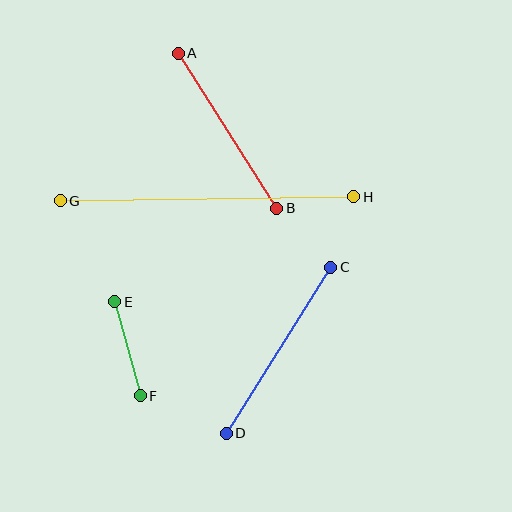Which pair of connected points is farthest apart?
Points G and H are farthest apart.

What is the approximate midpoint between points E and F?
The midpoint is at approximately (127, 349) pixels.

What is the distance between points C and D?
The distance is approximately 196 pixels.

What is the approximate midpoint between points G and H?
The midpoint is at approximately (207, 199) pixels.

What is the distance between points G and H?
The distance is approximately 293 pixels.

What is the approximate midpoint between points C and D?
The midpoint is at approximately (279, 350) pixels.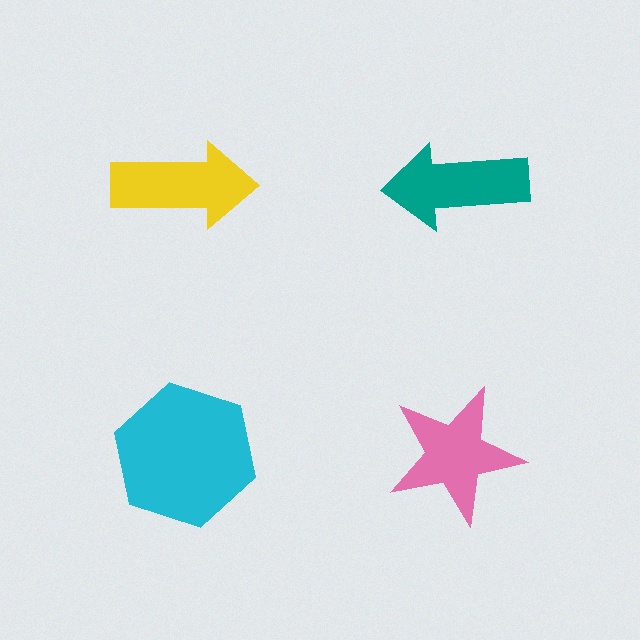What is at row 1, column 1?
A yellow arrow.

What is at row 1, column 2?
A teal arrow.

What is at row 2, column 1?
A cyan hexagon.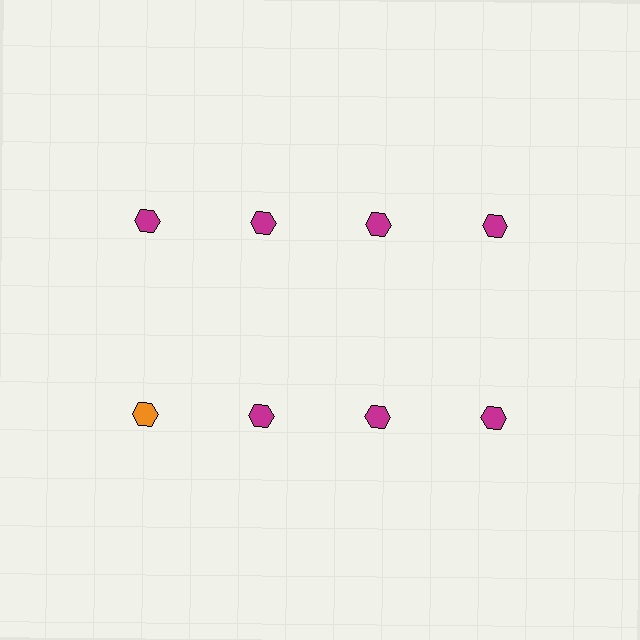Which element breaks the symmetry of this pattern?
The orange hexagon in the second row, leftmost column breaks the symmetry. All other shapes are magenta hexagons.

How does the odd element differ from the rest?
It has a different color: orange instead of magenta.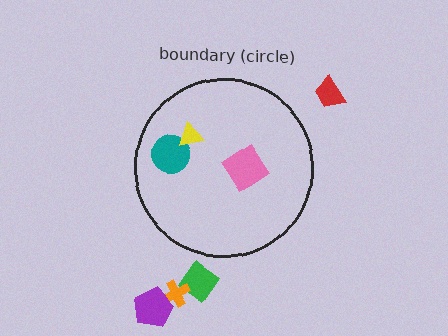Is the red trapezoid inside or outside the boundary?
Outside.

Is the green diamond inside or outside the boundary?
Outside.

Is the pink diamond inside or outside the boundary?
Inside.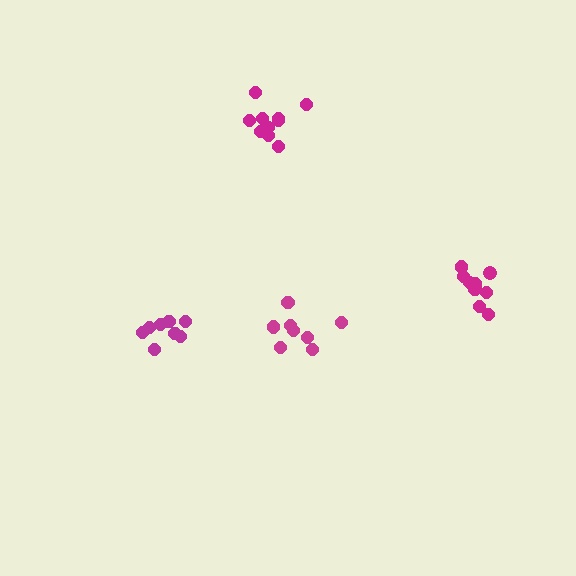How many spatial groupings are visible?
There are 4 spatial groupings.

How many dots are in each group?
Group 1: 9 dots, Group 2: 8 dots, Group 3: 10 dots, Group 4: 10 dots (37 total).